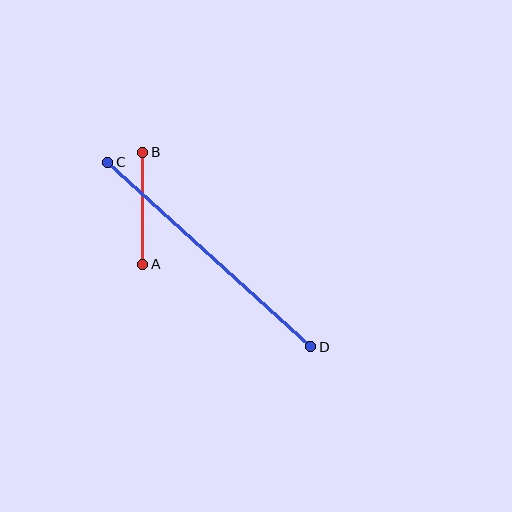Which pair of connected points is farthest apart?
Points C and D are farthest apart.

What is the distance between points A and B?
The distance is approximately 112 pixels.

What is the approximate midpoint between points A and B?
The midpoint is at approximately (143, 208) pixels.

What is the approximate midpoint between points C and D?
The midpoint is at approximately (209, 254) pixels.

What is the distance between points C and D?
The distance is approximately 275 pixels.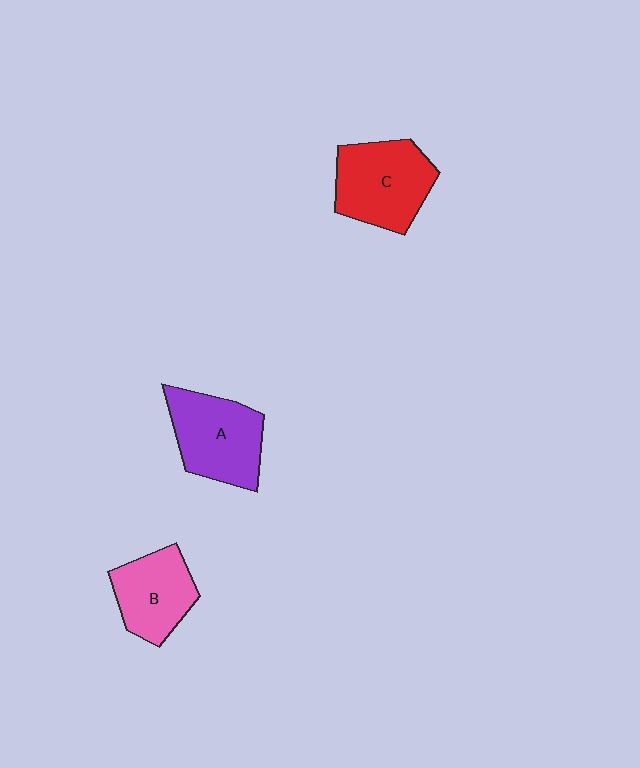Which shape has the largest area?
Shape C (red).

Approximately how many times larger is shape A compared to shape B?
Approximately 1.2 times.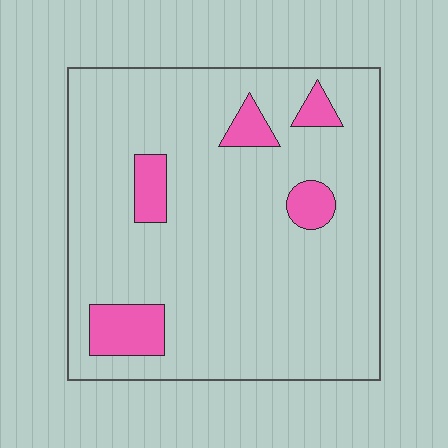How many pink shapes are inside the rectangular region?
5.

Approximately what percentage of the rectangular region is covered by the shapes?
Approximately 10%.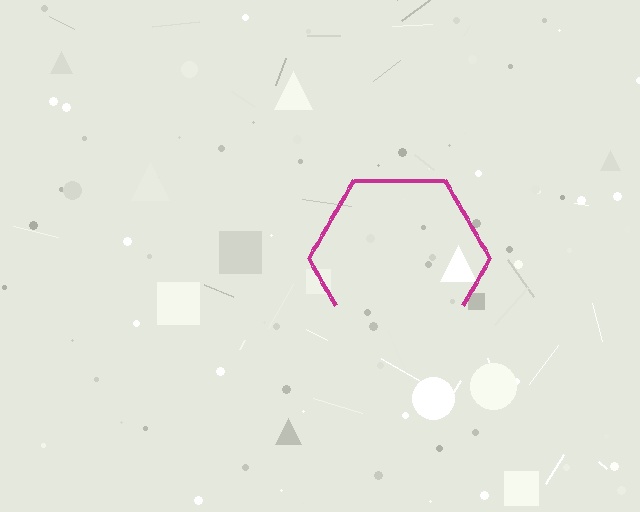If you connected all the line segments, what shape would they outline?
They would outline a hexagon.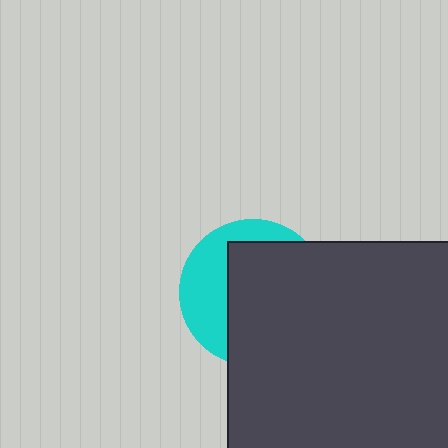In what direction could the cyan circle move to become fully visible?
The cyan circle could move left. That would shift it out from behind the dark gray square entirely.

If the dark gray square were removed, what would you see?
You would see the complete cyan circle.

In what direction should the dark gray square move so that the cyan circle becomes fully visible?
The dark gray square should move right. That is the shortest direction to clear the overlap and leave the cyan circle fully visible.